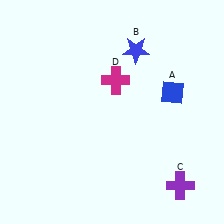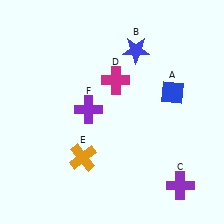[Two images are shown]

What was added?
An orange cross (E), a purple cross (F) were added in Image 2.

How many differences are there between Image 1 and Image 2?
There are 2 differences between the two images.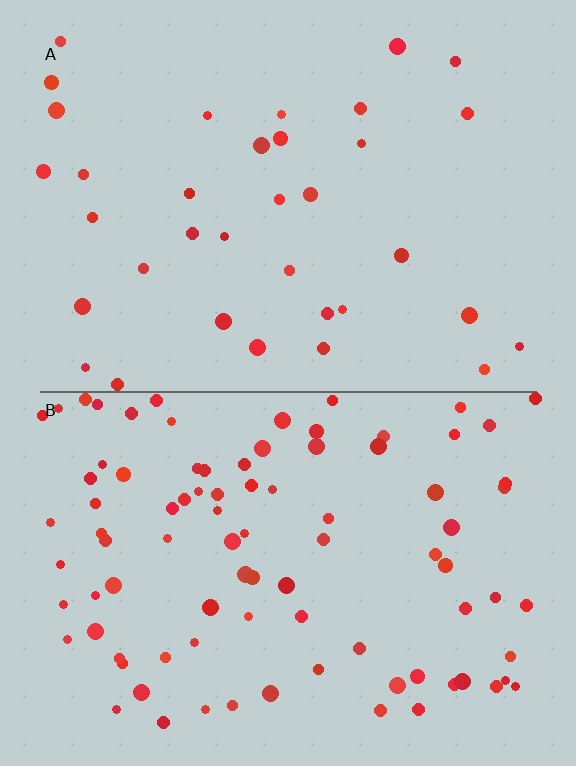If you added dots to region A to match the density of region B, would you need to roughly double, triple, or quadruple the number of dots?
Approximately triple.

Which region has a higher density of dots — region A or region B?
B (the bottom).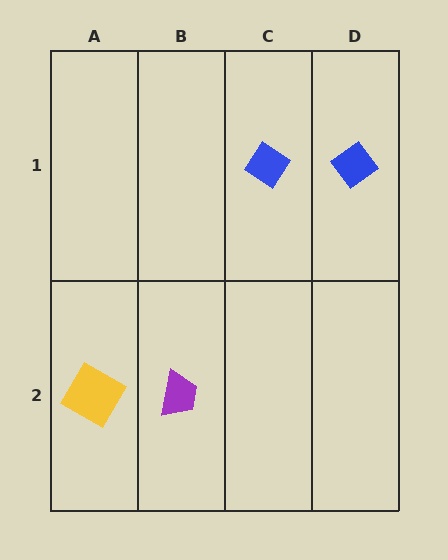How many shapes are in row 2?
2 shapes.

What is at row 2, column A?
A yellow square.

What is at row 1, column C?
A blue diamond.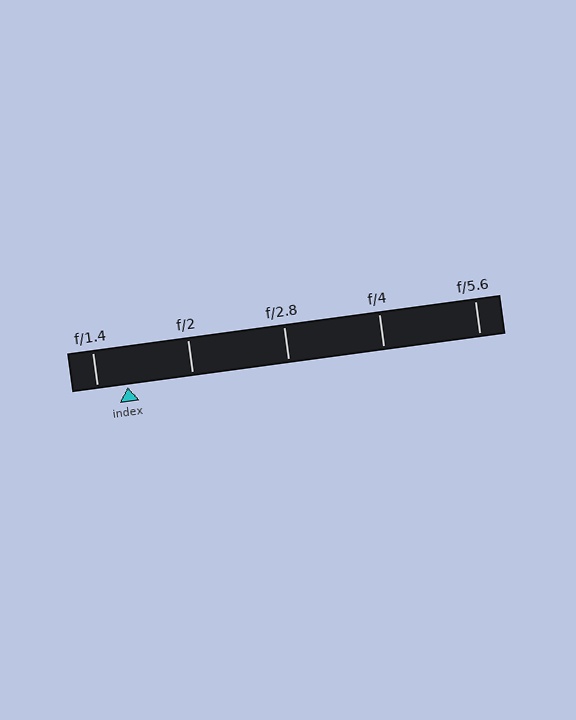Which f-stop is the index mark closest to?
The index mark is closest to f/1.4.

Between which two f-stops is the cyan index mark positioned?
The index mark is between f/1.4 and f/2.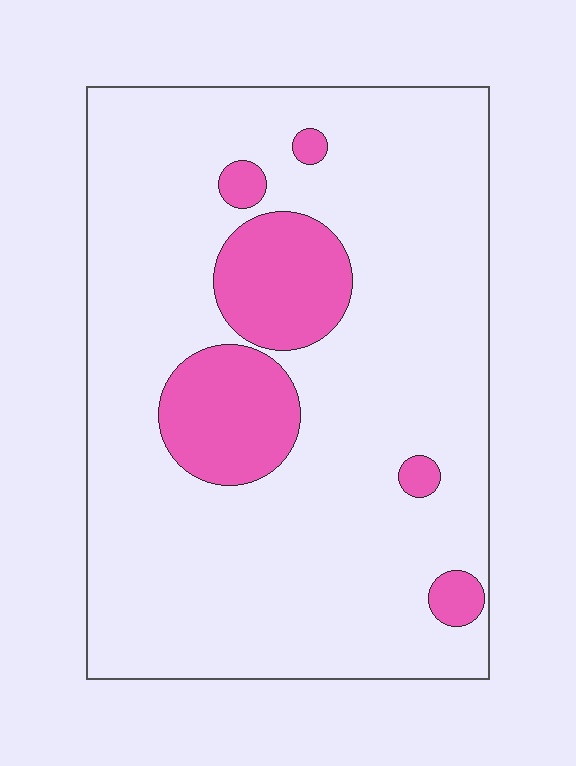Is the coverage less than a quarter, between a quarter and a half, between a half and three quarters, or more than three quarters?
Less than a quarter.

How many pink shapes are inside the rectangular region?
6.